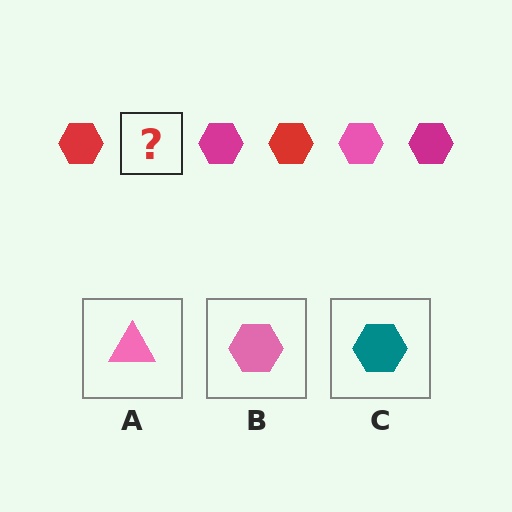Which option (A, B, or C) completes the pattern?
B.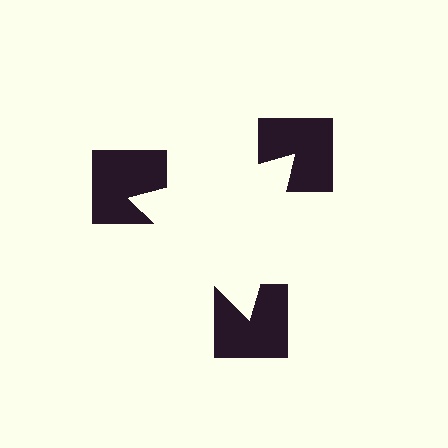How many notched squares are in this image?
There are 3 — one at each vertex of the illusory triangle.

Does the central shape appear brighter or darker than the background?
It typically appears slightly brighter than the background, even though no actual brightness change is drawn.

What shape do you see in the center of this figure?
An illusory triangle — its edges are inferred from the aligned wedge cuts in the notched squares, not physically drawn.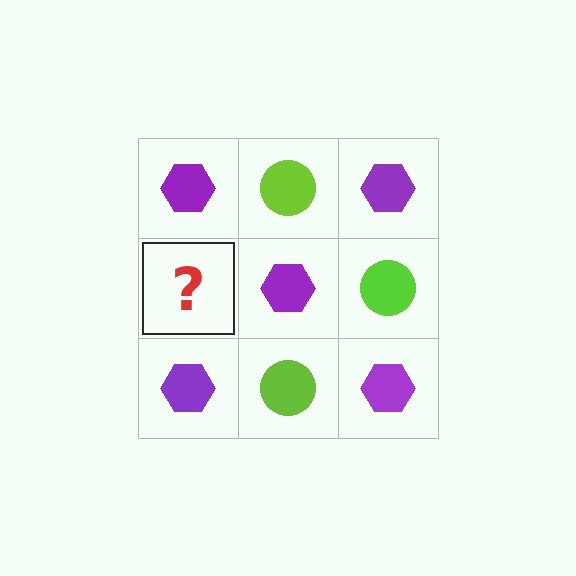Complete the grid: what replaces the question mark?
The question mark should be replaced with a lime circle.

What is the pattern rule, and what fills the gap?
The rule is that it alternates purple hexagon and lime circle in a checkerboard pattern. The gap should be filled with a lime circle.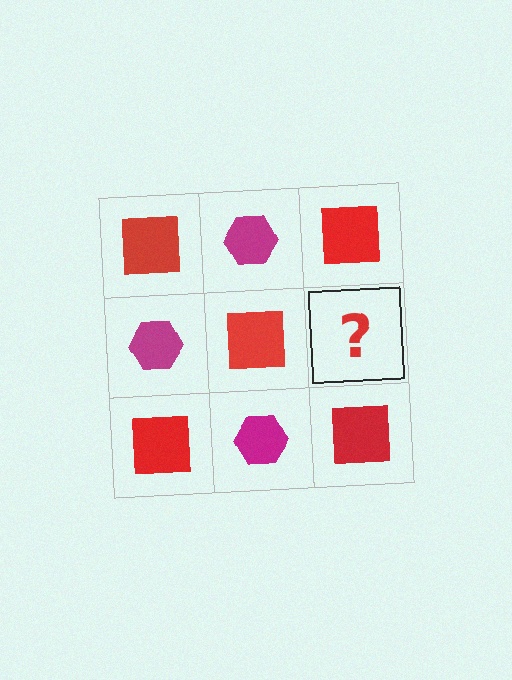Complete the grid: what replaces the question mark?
The question mark should be replaced with a magenta hexagon.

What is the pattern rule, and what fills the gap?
The rule is that it alternates red square and magenta hexagon in a checkerboard pattern. The gap should be filled with a magenta hexagon.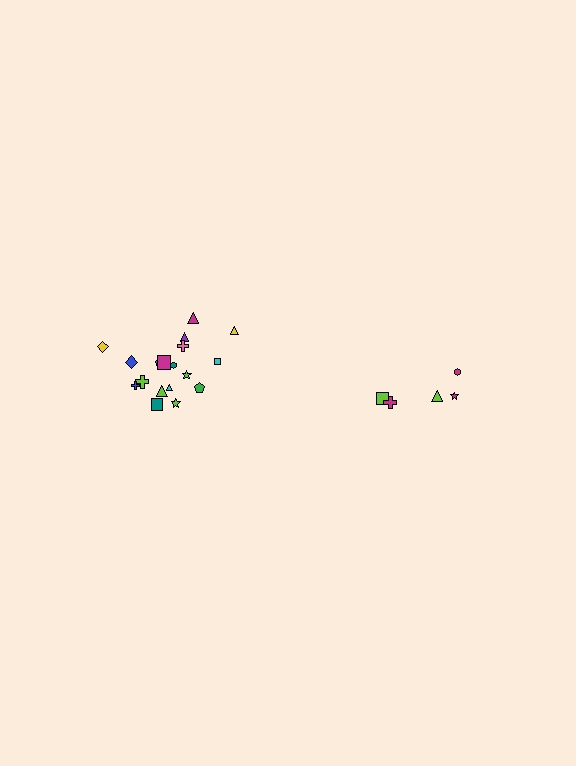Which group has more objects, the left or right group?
The left group.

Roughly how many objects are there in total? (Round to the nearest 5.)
Roughly 25 objects in total.